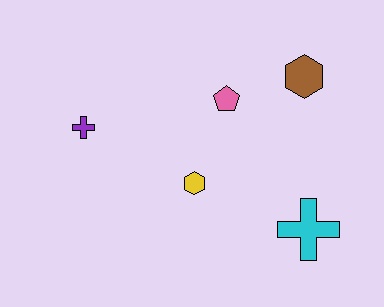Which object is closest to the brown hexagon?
The pink pentagon is closest to the brown hexagon.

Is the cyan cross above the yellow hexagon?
No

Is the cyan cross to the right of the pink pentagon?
Yes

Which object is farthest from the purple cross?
The cyan cross is farthest from the purple cross.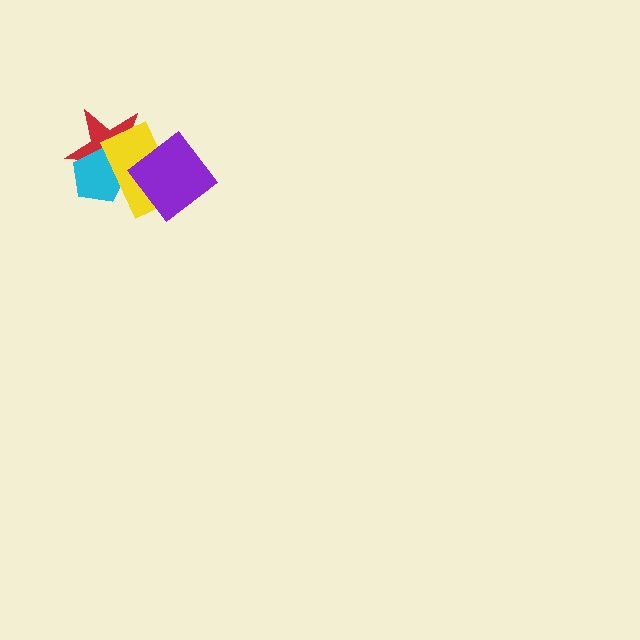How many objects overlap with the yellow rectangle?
3 objects overlap with the yellow rectangle.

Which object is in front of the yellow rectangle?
The purple diamond is in front of the yellow rectangle.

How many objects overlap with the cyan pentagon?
2 objects overlap with the cyan pentagon.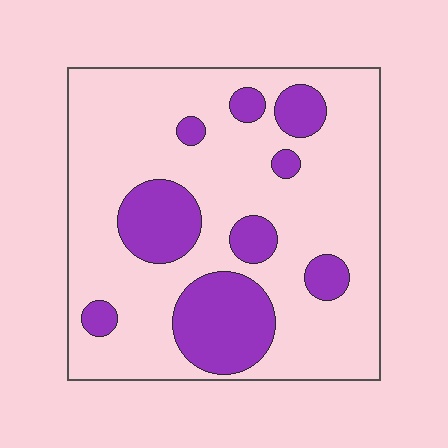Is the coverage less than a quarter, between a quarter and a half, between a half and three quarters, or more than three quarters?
Less than a quarter.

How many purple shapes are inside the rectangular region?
9.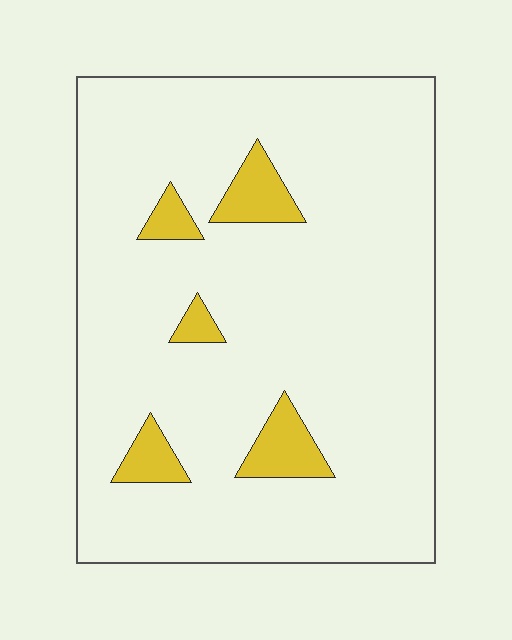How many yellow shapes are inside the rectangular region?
5.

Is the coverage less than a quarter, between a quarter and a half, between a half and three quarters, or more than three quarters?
Less than a quarter.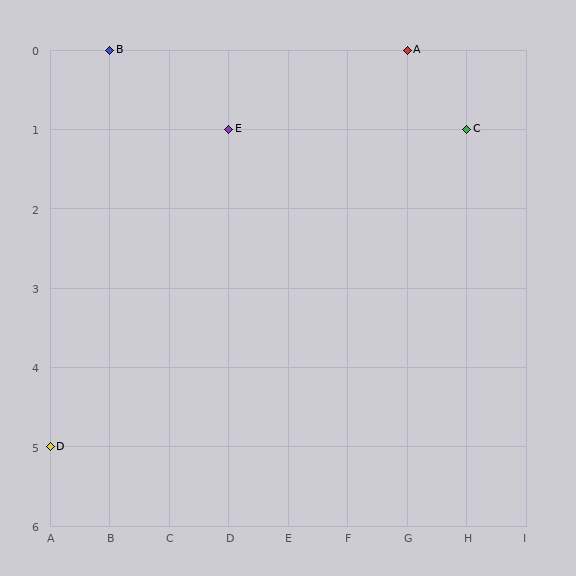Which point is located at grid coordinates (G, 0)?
Point A is at (G, 0).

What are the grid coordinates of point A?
Point A is at grid coordinates (G, 0).